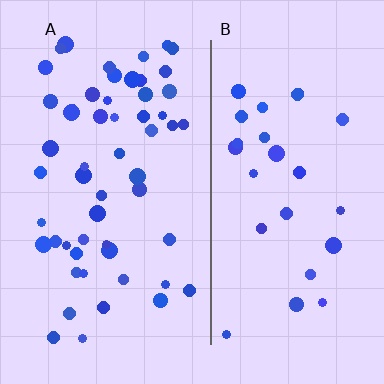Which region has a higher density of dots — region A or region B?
A (the left).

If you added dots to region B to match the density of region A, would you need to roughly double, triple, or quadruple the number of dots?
Approximately double.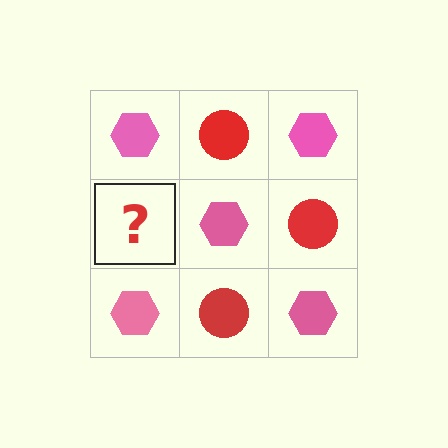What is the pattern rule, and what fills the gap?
The rule is that it alternates pink hexagon and red circle in a checkerboard pattern. The gap should be filled with a red circle.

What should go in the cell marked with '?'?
The missing cell should contain a red circle.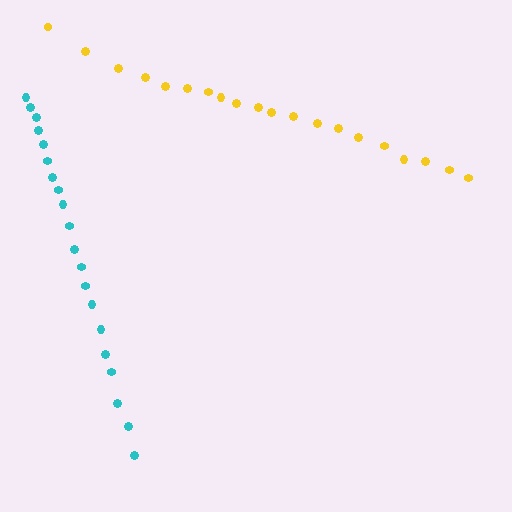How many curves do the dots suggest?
There are 2 distinct paths.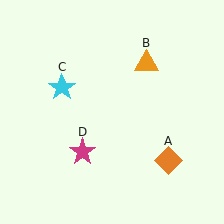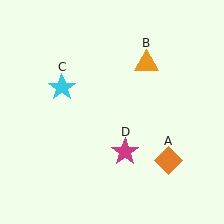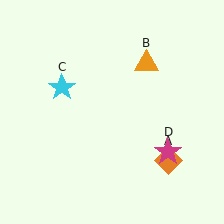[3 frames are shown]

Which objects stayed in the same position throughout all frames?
Orange diamond (object A) and orange triangle (object B) and cyan star (object C) remained stationary.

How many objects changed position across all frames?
1 object changed position: magenta star (object D).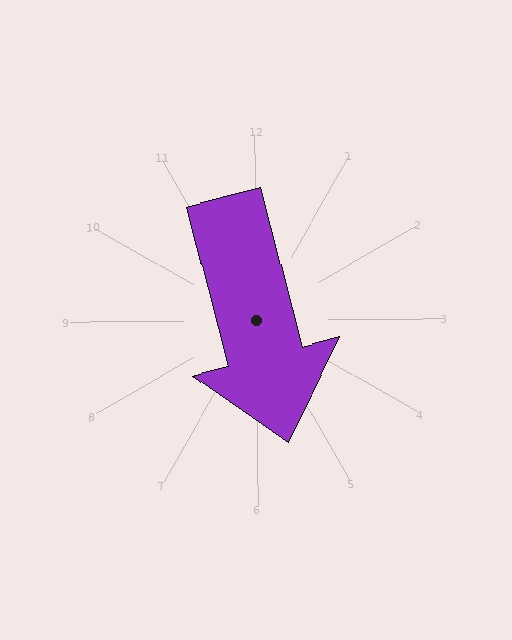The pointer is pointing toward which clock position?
Roughly 6 o'clock.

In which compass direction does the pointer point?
South.